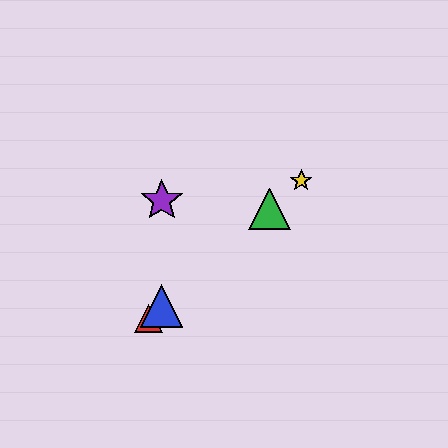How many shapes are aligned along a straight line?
4 shapes (the red triangle, the blue triangle, the green triangle, the yellow star) are aligned along a straight line.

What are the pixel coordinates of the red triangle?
The red triangle is at (148, 318).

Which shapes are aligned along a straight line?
The red triangle, the blue triangle, the green triangle, the yellow star are aligned along a straight line.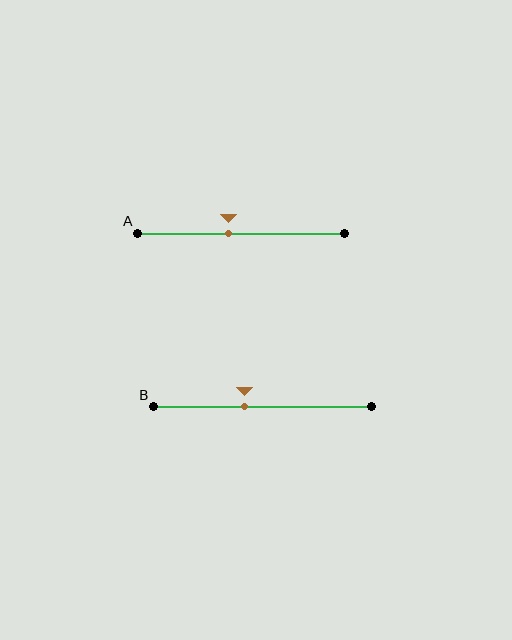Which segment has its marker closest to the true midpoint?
Segment A has its marker closest to the true midpoint.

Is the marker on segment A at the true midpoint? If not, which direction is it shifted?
No, the marker on segment A is shifted to the left by about 6% of the segment length.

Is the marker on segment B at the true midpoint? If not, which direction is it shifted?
No, the marker on segment B is shifted to the left by about 8% of the segment length.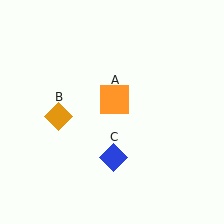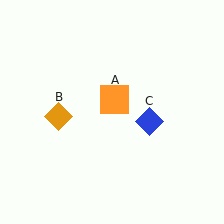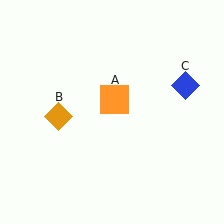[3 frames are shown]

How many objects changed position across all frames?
1 object changed position: blue diamond (object C).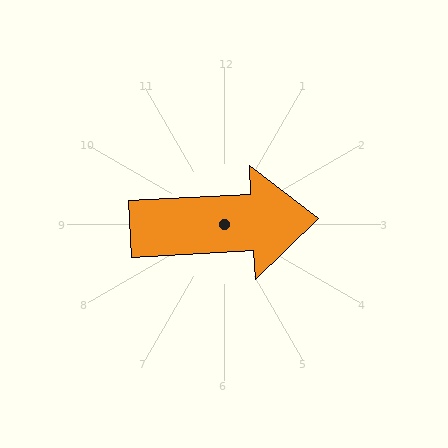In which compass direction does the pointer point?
East.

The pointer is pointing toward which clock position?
Roughly 3 o'clock.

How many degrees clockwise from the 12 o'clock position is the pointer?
Approximately 87 degrees.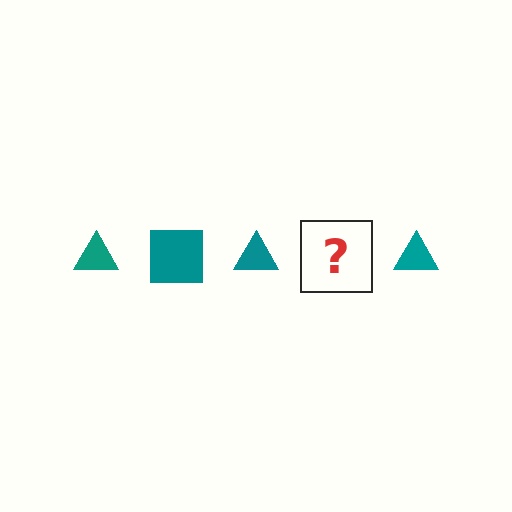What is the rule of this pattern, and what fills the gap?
The rule is that the pattern cycles through triangle, square shapes in teal. The gap should be filled with a teal square.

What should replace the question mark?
The question mark should be replaced with a teal square.